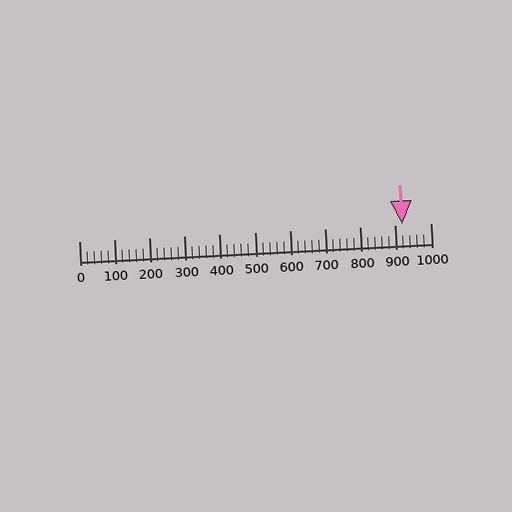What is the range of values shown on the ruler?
The ruler shows values from 0 to 1000.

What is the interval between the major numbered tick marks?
The major tick marks are spaced 100 units apart.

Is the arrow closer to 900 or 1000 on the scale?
The arrow is closer to 900.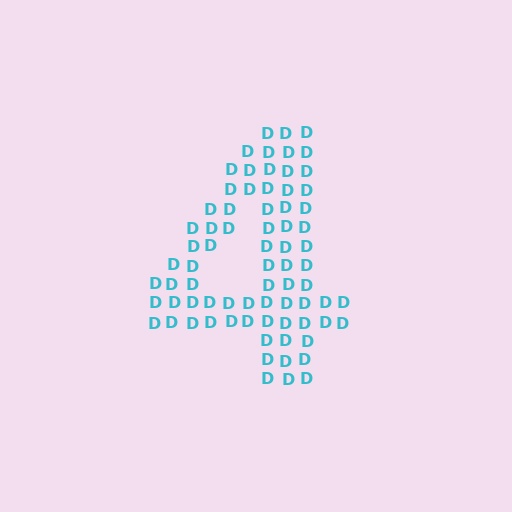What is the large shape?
The large shape is the digit 4.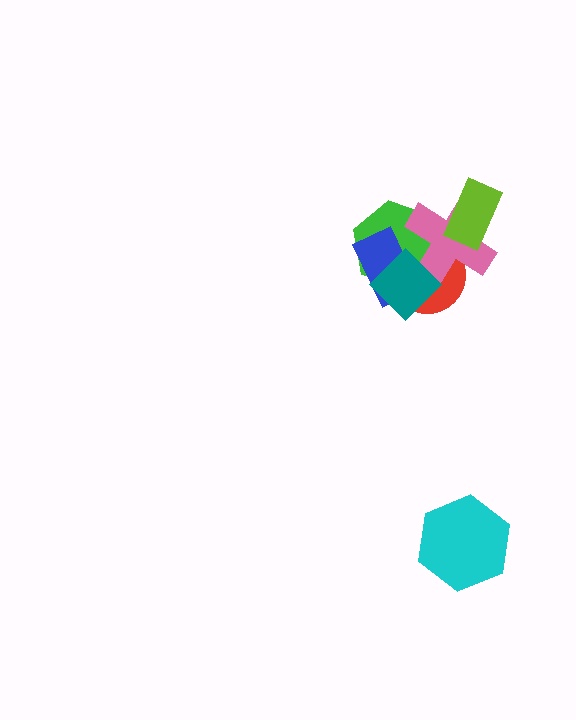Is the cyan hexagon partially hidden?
No, no other shape covers it.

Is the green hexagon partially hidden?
Yes, it is partially covered by another shape.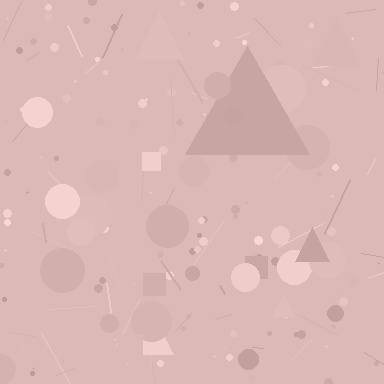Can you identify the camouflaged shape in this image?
The camouflaged shape is a triangle.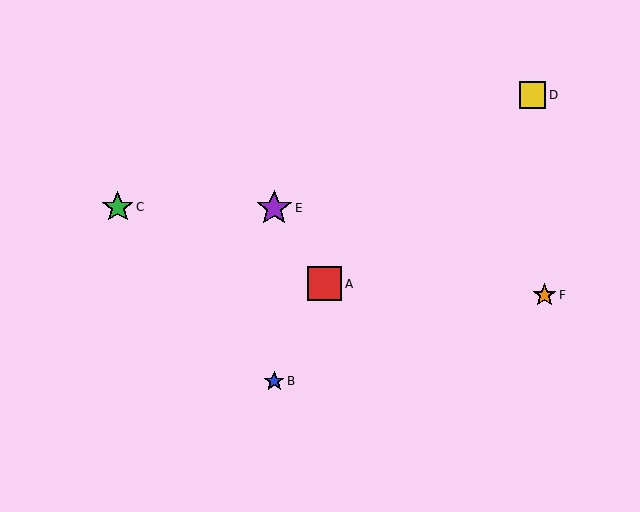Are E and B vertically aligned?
Yes, both are at x≈274.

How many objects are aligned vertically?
2 objects (B, E) are aligned vertically.